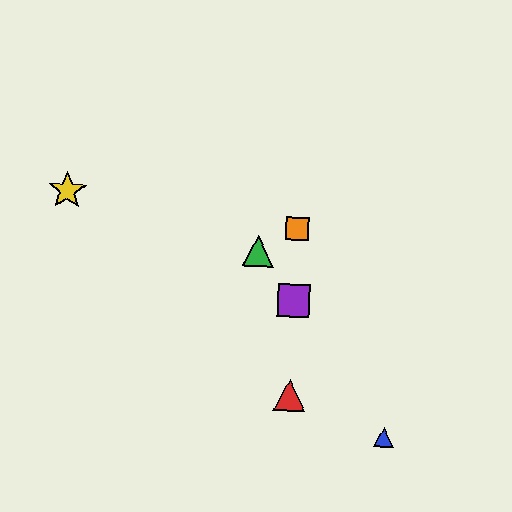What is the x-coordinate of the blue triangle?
The blue triangle is at x≈384.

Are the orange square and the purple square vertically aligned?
Yes, both are at x≈297.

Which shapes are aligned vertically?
The red triangle, the purple square, the orange square are aligned vertically.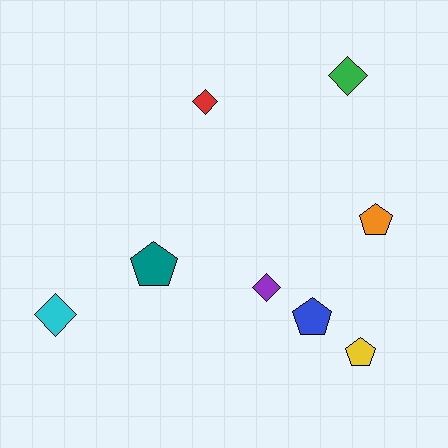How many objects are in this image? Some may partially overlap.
There are 8 objects.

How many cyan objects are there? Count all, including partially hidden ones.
There is 1 cyan object.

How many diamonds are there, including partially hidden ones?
There are 4 diamonds.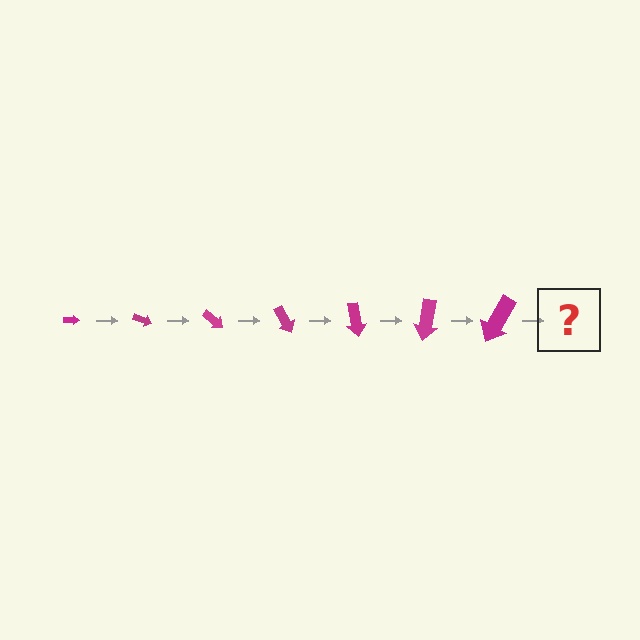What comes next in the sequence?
The next element should be an arrow, larger than the previous one and rotated 140 degrees from the start.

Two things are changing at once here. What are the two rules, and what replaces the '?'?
The two rules are that the arrow grows larger each step and it rotates 20 degrees each step. The '?' should be an arrow, larger than the previous one and rotated 140 degrees from the start.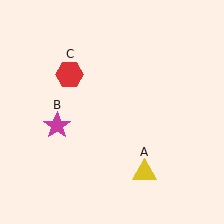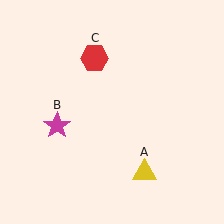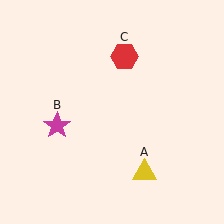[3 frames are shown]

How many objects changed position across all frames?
1 object changed position: red hexagon (object C).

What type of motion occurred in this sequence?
The red hexagon (object C) rotated clockwise around the center of the scene.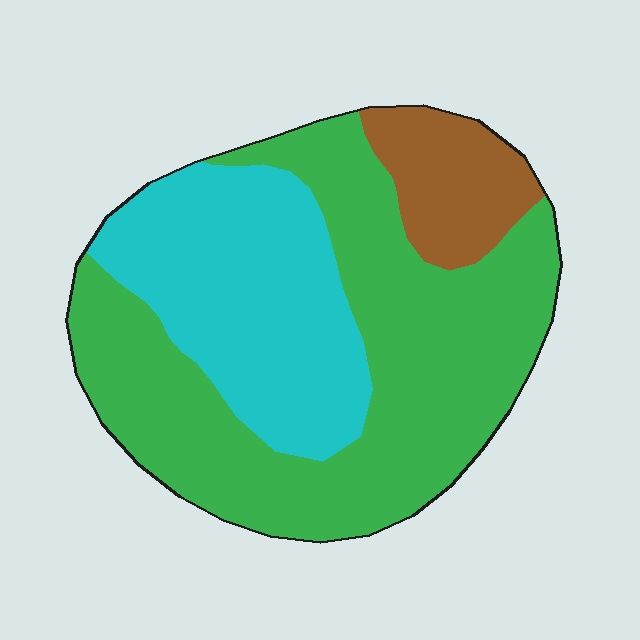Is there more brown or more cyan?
Cyan.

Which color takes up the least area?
Brown, at roughly 10%.